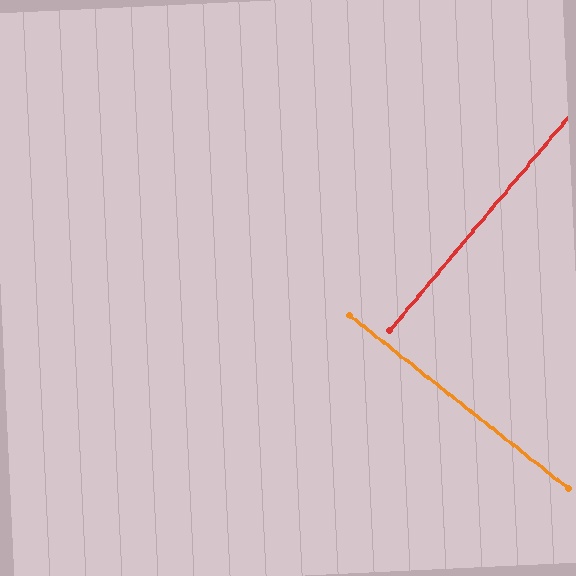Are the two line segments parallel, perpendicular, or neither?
Perpendicular — they meet at approximately 89°.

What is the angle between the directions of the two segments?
Approximately 89 degrees.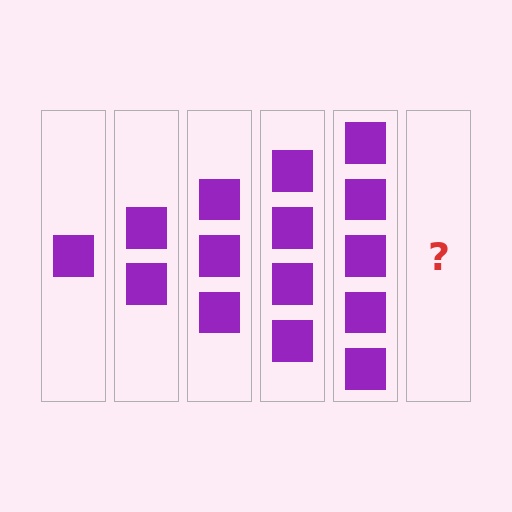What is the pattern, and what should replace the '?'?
The pattern is that each step adds one more square. The '?' should be 6 squares.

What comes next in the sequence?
The next element should be 6 squares.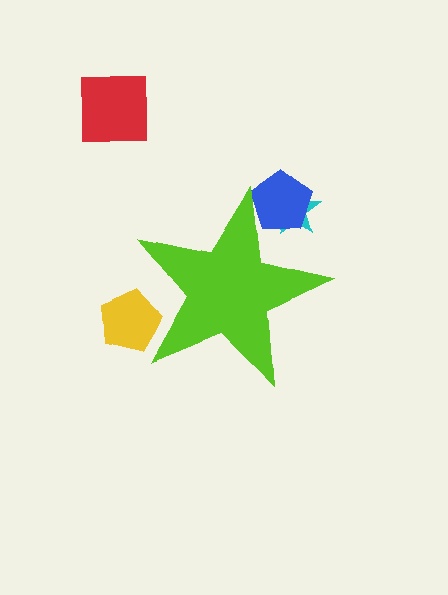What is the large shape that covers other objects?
A lime star.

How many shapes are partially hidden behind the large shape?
3 shapes are partially hidden.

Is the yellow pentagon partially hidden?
Yes, the yellow pentagon is partially hidden behind the lime star.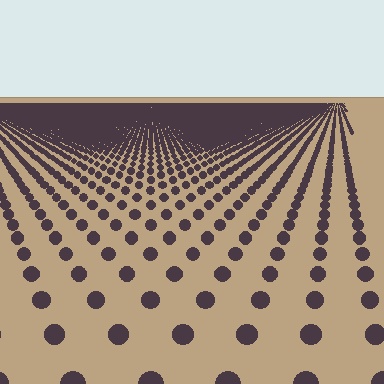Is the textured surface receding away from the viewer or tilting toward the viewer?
The surface is receding away from the viewer. Texture elements get smaller and denser toward the top.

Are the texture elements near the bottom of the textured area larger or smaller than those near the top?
Larger. Near the bottom, elements are closer to the viewer and appear at a bigger on-screen size.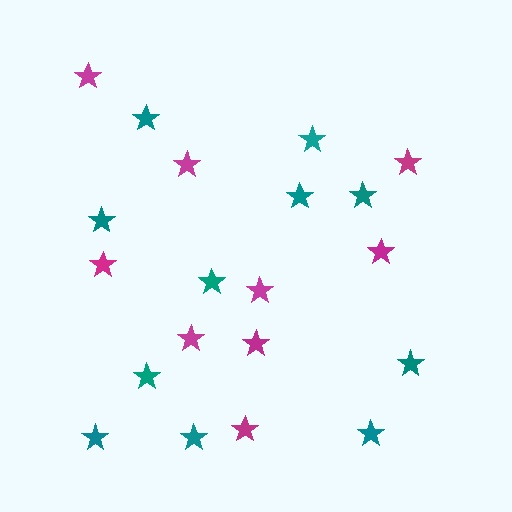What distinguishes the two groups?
There are 2 groups: one group of magenta stars (9) and one group of teal stars (11).